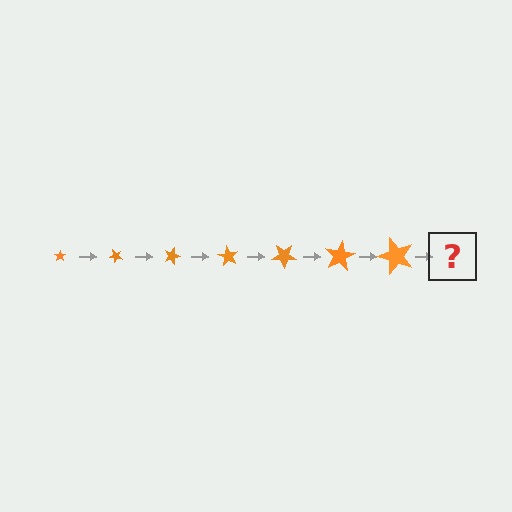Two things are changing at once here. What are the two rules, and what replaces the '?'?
The two rules are that the star grows larger each step and it rotates 45 degrees each step. The '?' should be a star, larger than the previous one and rotated 315 degrees from the start.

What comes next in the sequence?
The next element should be a star, larger than the previous one and rotated 315 degrees from the start.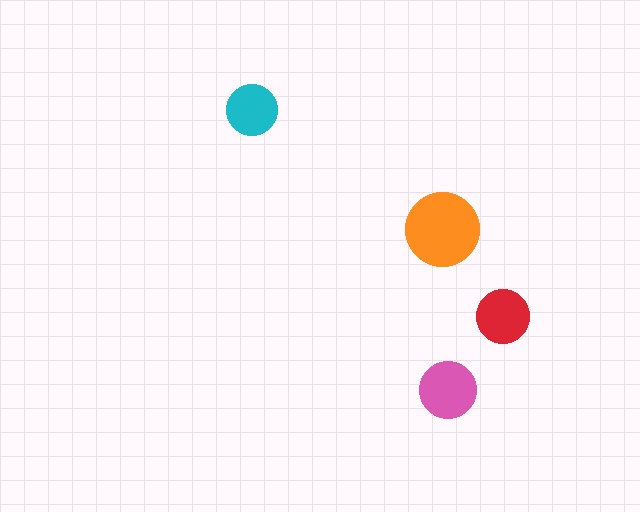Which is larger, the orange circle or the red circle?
The orange one.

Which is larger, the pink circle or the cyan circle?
The pink one.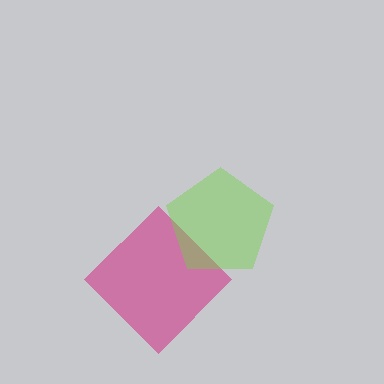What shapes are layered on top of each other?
The layered shapes are: a magenta diamond, a lime pentagon.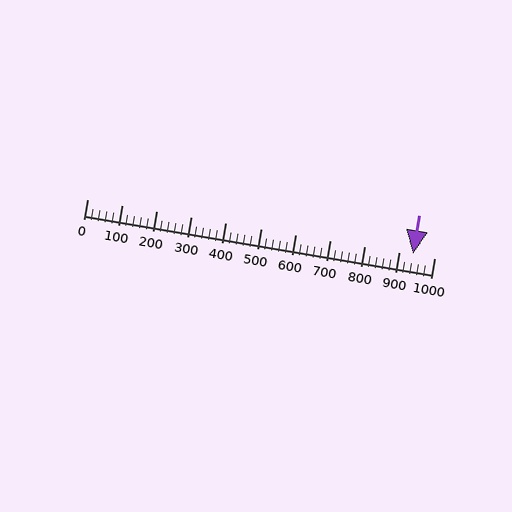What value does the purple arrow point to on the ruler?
The purple arrow points to approximately 940.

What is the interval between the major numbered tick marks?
The major tick marks are spaced 100 units apart.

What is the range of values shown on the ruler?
The ruler shows values from 0 to 1000.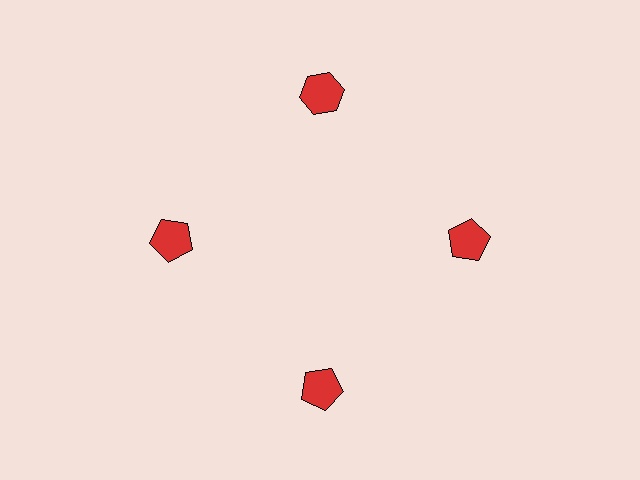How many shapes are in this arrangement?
There are 4 shapes arranged in a ring pattern.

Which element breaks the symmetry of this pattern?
The red hexagon at roughly the 12 o'clock position breaks the symmetry. All other shapes are red pentagons.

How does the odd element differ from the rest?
It has a different shape: hexagon instead of pentagon.